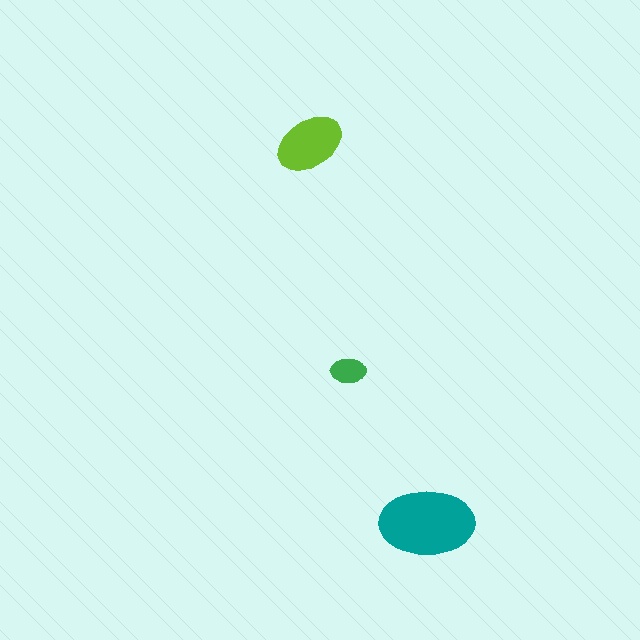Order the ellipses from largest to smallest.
the teal one, the lime one, the green one.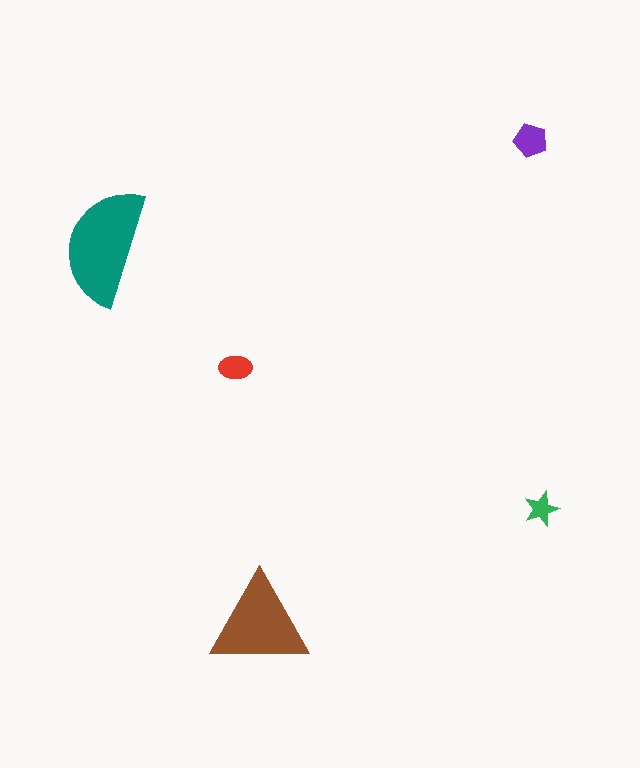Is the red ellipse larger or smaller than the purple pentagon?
Smaller.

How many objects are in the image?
There are 5 objects in the image.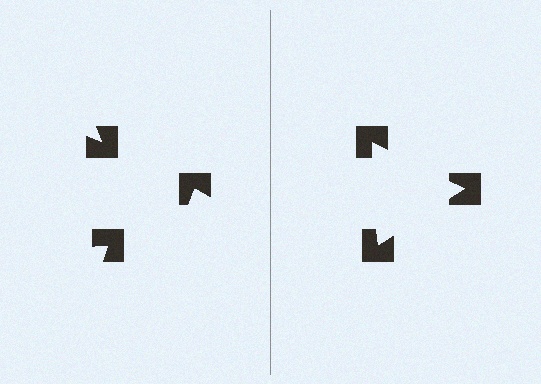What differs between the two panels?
The notched squares are positioned identically on both sides; only the wedge orientations differ. On the right they align to a triangle; on the left they are misaligned.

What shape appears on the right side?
An illusory triangle.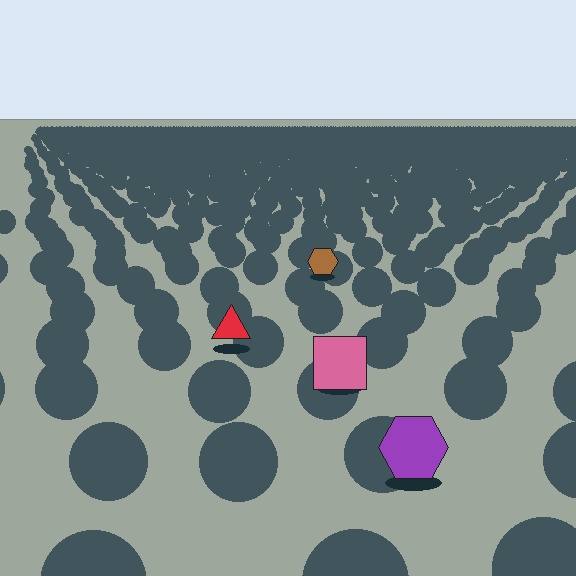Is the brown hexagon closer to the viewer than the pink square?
No. The pink square is closer — you can tell from the texture gradient: the ground texture is coarser near it.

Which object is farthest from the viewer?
The brown hexagon is farthest from the viewer. It appears smaller and the ground texture around it is denser.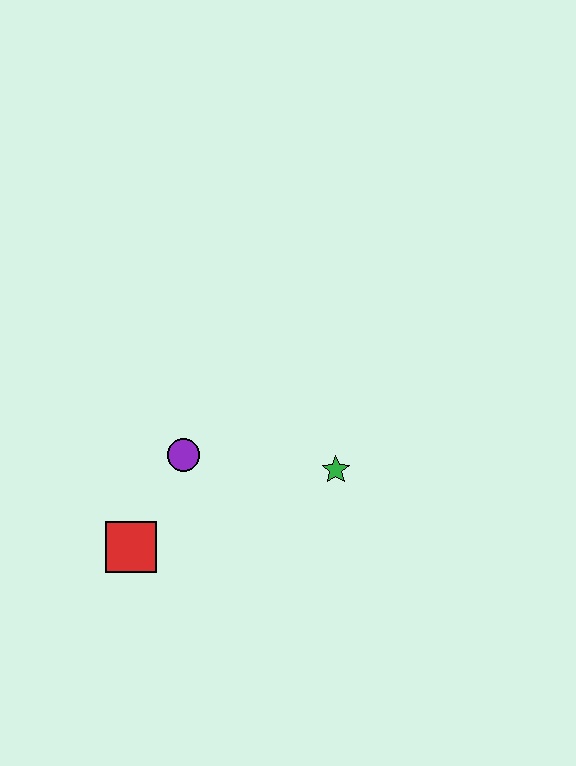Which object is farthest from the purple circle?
The green star is farthest from the purple circle.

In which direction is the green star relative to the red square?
The green star is to the right of the red square.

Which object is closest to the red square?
The purple circle is closest to the red square.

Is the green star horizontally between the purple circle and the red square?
No